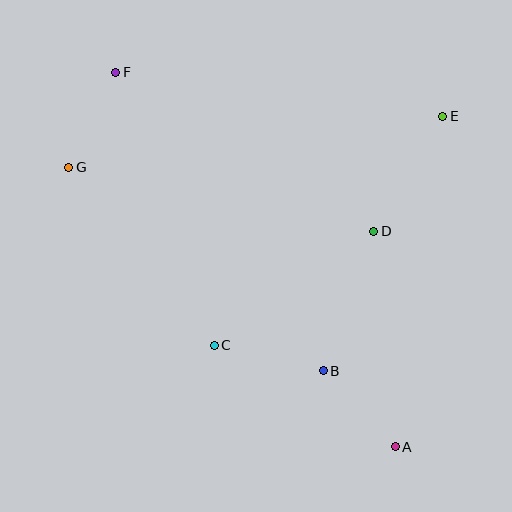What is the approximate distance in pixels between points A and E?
The distance between A and E is approximately 334 pixels.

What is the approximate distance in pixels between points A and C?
The distance between A and C is approximately 207 pixels.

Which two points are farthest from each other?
Points A and F are farthest from each other.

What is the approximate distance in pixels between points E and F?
The distance between E and F is approximately 330 pixels.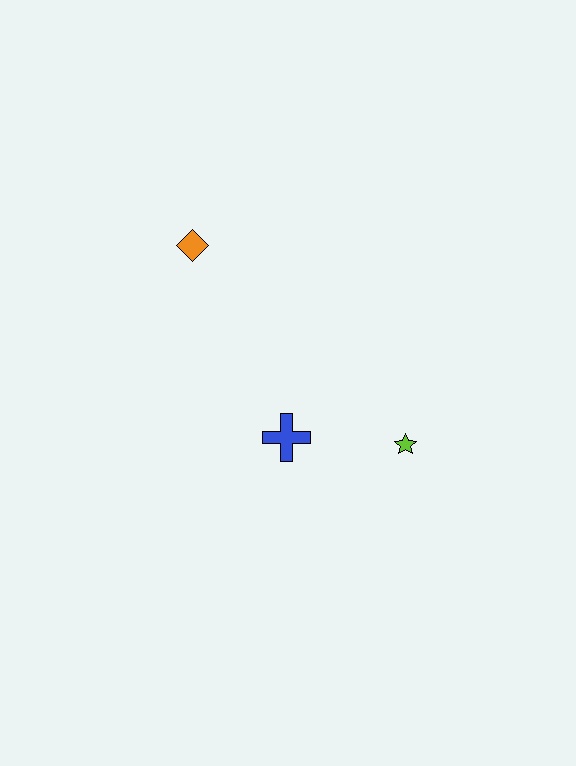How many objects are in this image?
There are 3 objects.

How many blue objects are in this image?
There is 1 blue object.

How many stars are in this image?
There is 1 star.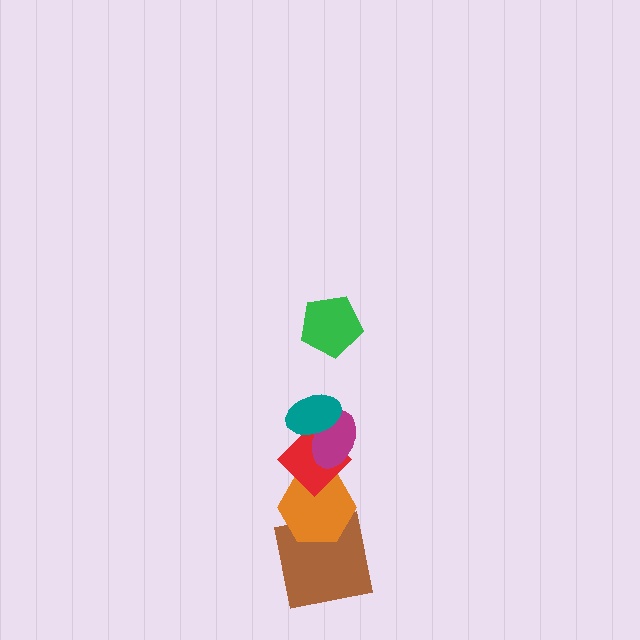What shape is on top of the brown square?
The orange hexagon is on top of the brown square.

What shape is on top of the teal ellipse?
The green pentagon is on top of the teal ellipse.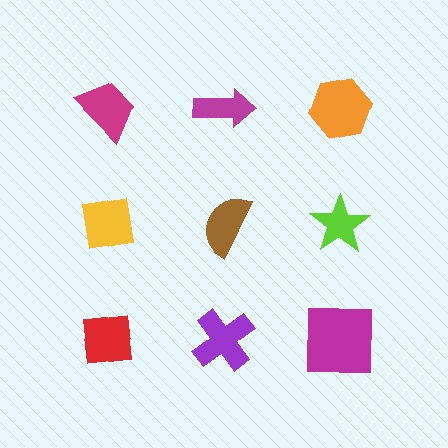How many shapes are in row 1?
3 shapes.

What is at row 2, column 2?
A brown semicircle.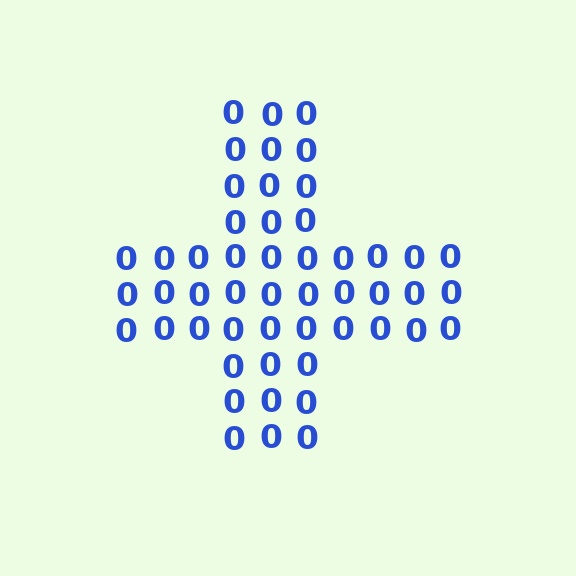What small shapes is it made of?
It is made of small digit 0's.